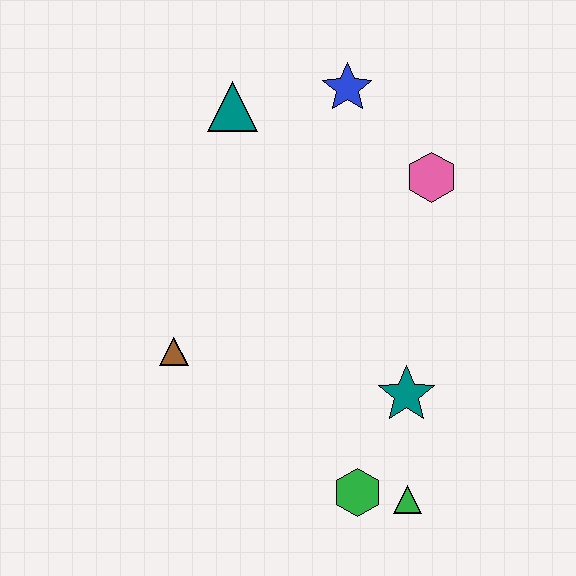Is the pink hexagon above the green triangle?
Yes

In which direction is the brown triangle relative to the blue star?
The brown triangle is below the blue star.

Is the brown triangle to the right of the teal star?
No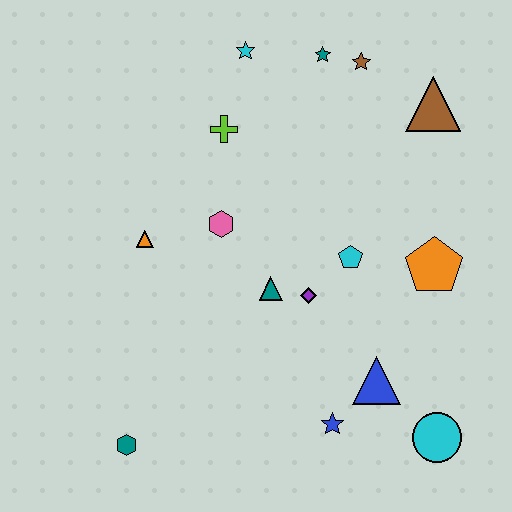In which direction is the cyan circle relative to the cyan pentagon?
The cyan circle is below the cyan pentagon.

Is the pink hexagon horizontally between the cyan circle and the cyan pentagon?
No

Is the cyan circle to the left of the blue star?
No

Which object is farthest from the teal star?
The teal hexagon is farthest from the teal star.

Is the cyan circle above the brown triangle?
No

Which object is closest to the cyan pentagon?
The purple diamond is closest to the cyan pentagon.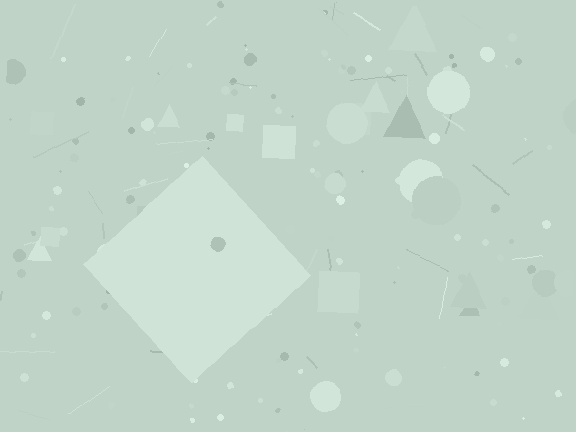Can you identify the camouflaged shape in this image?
The camouflaged shape is a diamond.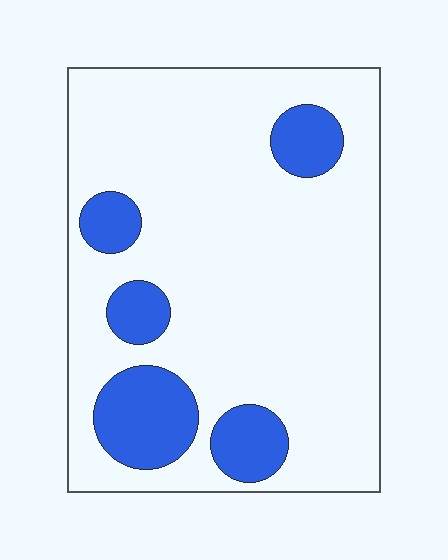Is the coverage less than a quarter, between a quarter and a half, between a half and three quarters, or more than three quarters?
Less than a quarter.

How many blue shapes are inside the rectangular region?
5.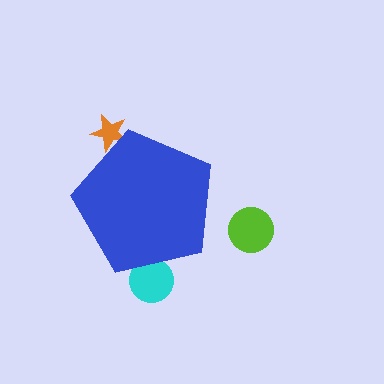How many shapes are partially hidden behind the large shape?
2 shapes are partially hidden.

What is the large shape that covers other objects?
A blue pentagon.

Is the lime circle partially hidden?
No, the lime circle is fully visible.